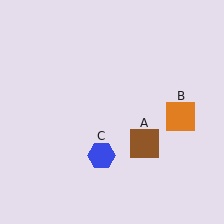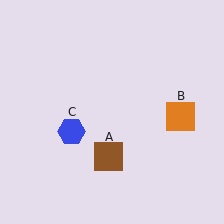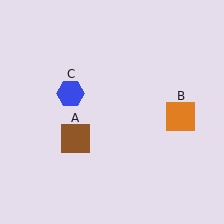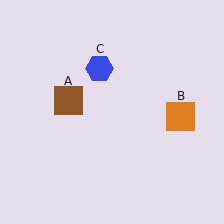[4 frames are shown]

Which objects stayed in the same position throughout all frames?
Orange square (object B) remained stationary.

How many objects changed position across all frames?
2 objects changed position: brown square (object A), blue hexagon (object C).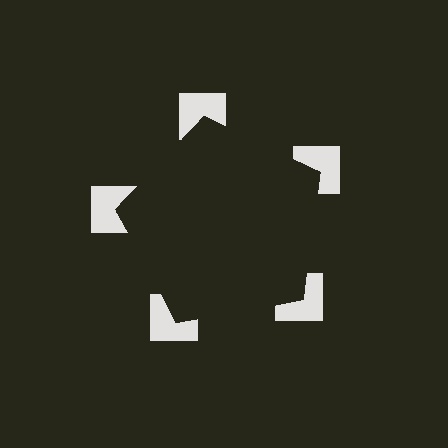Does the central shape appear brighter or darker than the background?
It typically appears slightly darker than the background, even though no actual brightness change is drawn.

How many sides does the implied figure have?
5 sides.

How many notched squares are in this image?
There are 5 — one at each vertex of the illusory pentagon.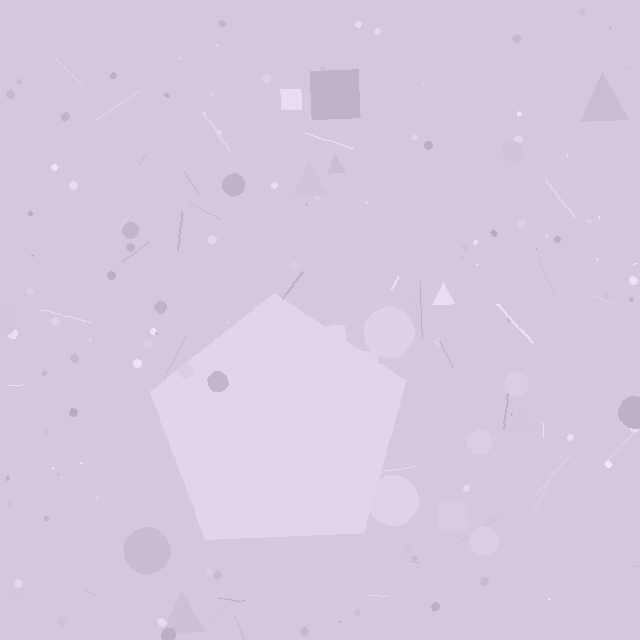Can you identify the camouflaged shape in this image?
The camouflaged shape is a pentagon.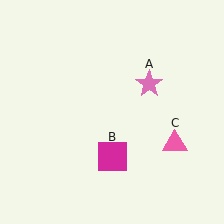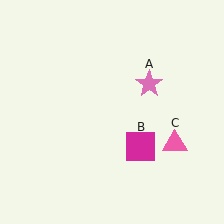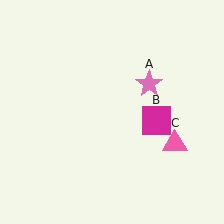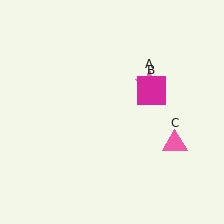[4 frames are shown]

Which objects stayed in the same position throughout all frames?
Pink star (object A) and pink triangle (object C) remained stationary.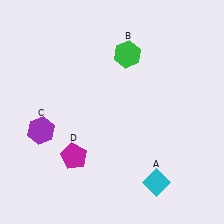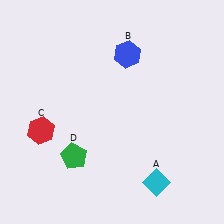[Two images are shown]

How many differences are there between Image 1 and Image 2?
There are 3 differences between the two images.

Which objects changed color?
B changed from green to blue. C changed from purple to red. D changed from magenta to green.